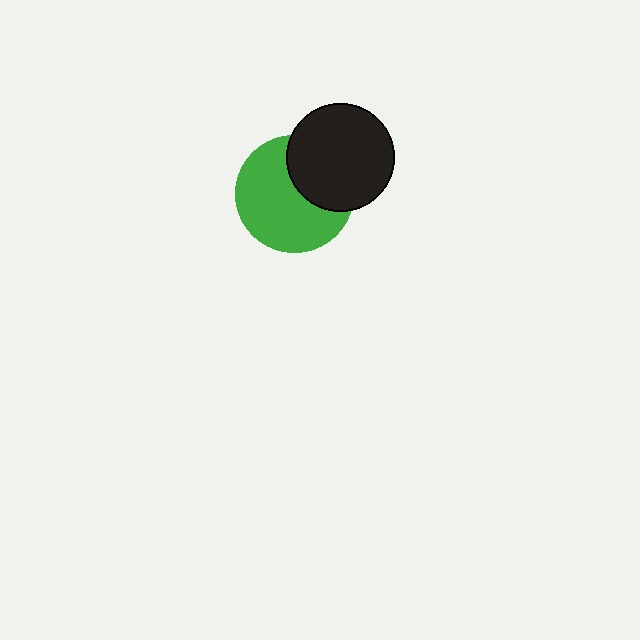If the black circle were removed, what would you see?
You would see the complete green circle.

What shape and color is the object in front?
The object in front is a black circle.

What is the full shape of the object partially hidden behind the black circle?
The partially hidden object is a green circle.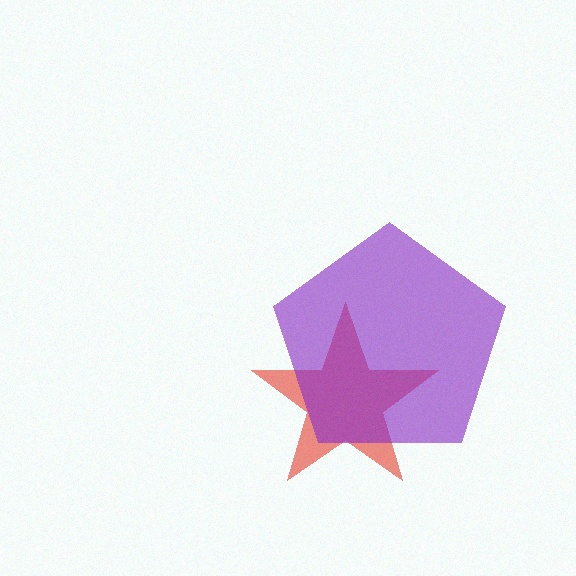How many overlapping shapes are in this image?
There are 2 overlapping shapes in the image.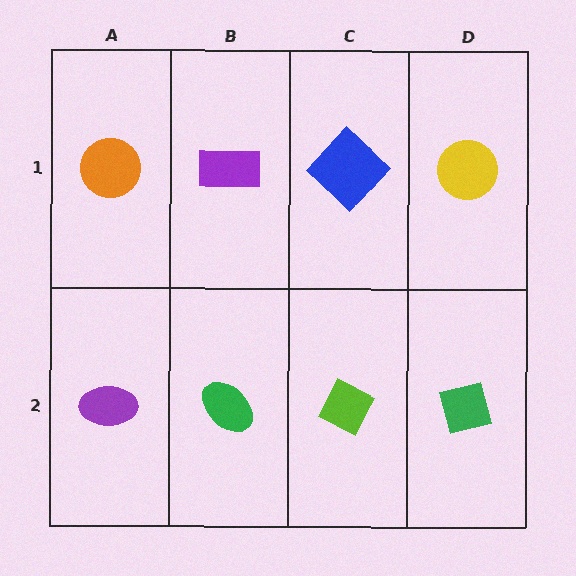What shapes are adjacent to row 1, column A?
A purple ellipse (row 2, column A), a purple rectangle (row 1, column B).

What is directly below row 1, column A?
A purple ellipse.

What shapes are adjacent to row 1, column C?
A lime diamond (row 2, column C), a purple rectangle (row 1, column B), a yellow circle (row 1, column D).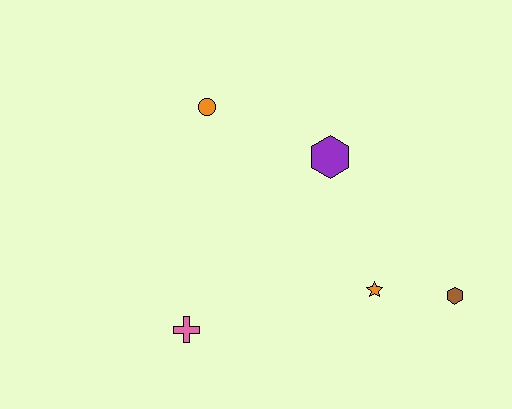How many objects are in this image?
There are 5 objects.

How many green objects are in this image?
There are no green objects.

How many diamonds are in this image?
There are no diamonds.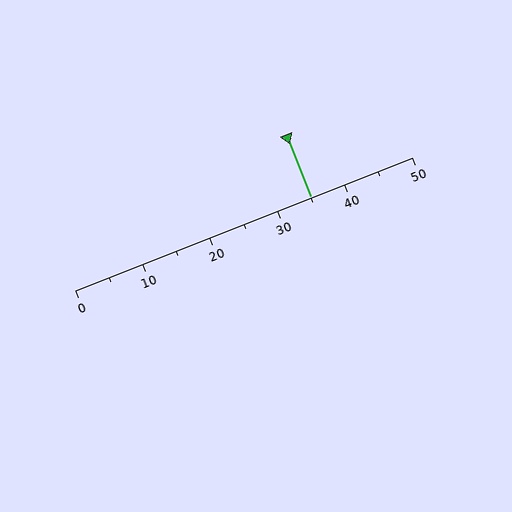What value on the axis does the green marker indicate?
The marker indicates approximately 35.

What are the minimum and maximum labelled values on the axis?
The axis runs from 0 to 50.